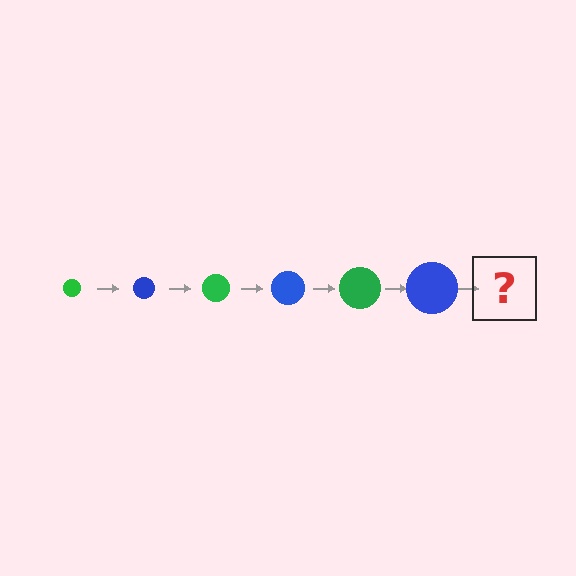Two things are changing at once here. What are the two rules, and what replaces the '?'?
The two rules are that the circle grows larger each step and the color cycles through green and blue. The '?' should be a green circle, larger than the previous one.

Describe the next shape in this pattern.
It should be a green circle, larger than the previous one.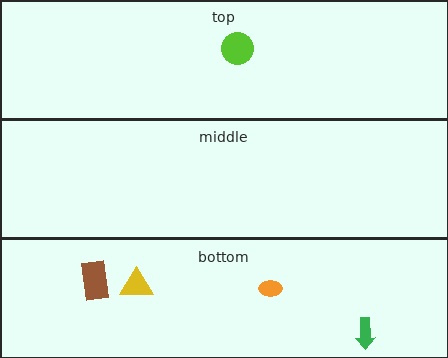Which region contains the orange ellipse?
The bottom region.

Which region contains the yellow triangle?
The bottom region.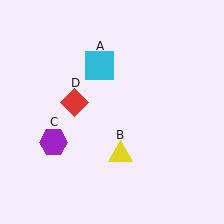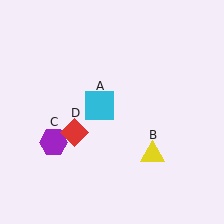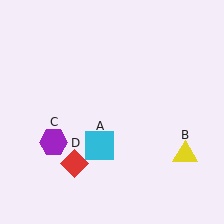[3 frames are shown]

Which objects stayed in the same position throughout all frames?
Purple hexagon (object C) remained stationary.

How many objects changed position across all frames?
3 objects changed position: cyan square (object A), yellow triangle (object B), red diamond (object D).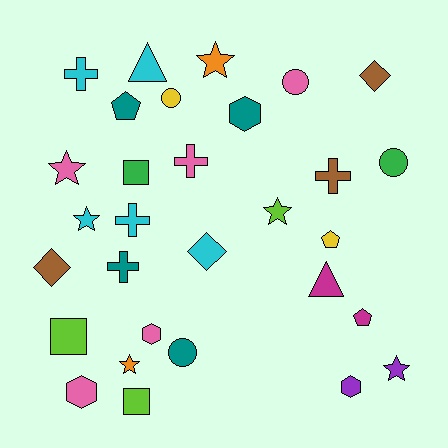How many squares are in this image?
There are 3 squares.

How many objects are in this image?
There are 30 objects.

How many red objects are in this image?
There are no red objects.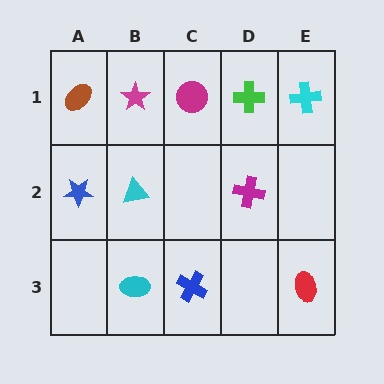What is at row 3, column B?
A cyan ellipse.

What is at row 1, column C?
A magenta circle.